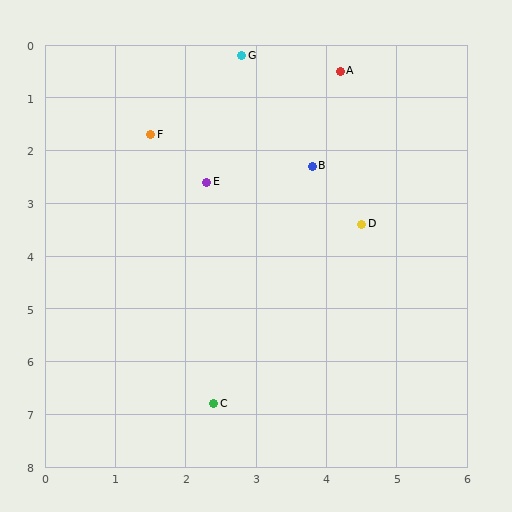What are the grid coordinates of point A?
Point A is at approximately (4.2, 0.5).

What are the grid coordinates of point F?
Point F is at approximately (1.5, 1.7).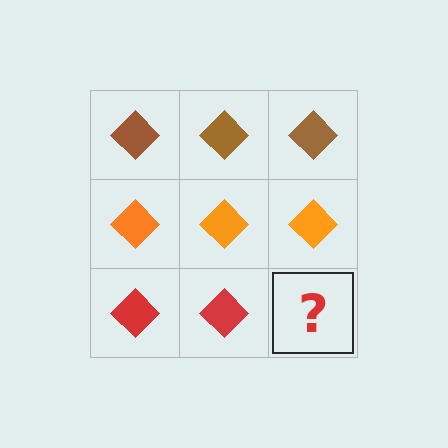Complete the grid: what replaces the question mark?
The question mark should be replaced with a red diamond.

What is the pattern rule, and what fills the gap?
The rule is that each row has a consistent color. The gap should be filled with a red diamond.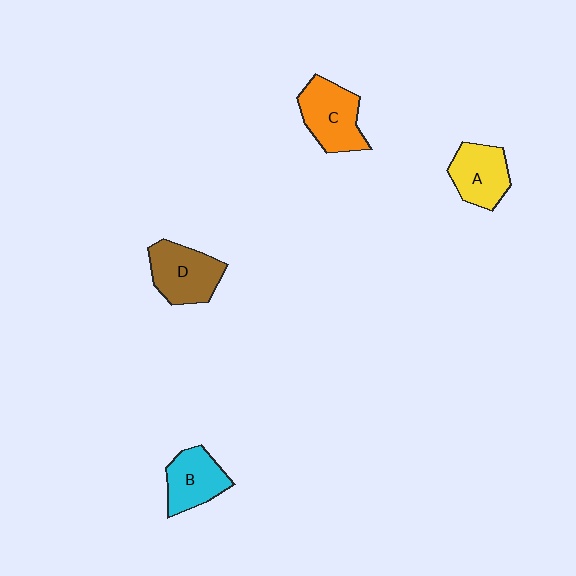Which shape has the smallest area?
Shape B (cyan).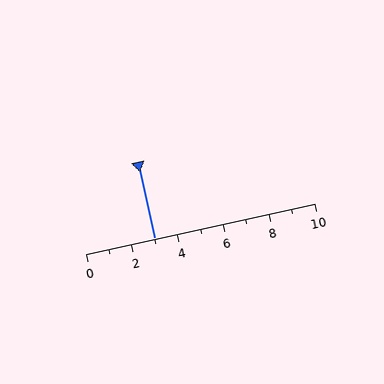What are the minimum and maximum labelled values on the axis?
The axis runs from 0 to 10.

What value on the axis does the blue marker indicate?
The marker indicates approximately 3.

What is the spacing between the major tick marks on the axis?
The major ticks are spaced 2 apart.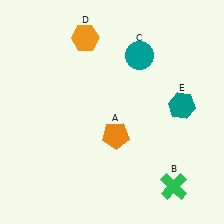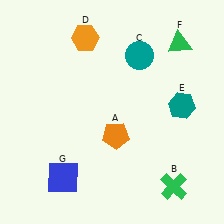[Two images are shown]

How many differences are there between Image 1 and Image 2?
There are 2 differences between the two images.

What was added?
A green triangle (F), a blue square (G) were added in Image 2.